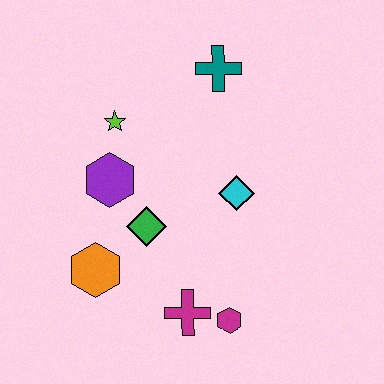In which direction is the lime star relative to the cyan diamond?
The lime star is to the left of the cyan diamond.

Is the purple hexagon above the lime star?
No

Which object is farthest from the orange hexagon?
The teal cross is farthest from the orange hexagon.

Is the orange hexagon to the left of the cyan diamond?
Yes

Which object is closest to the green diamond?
The purple hexagon is closest to the green diamond.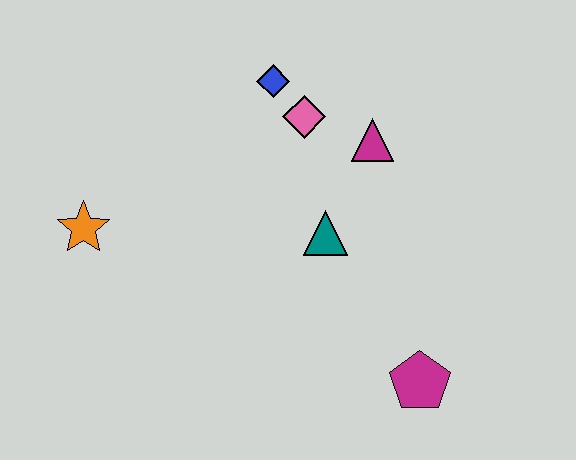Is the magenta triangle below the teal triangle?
No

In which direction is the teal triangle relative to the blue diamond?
The teal triangle is below the blue diamond.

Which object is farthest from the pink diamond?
The magenta pentagon is farthest from the pink diamond.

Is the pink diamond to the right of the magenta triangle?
No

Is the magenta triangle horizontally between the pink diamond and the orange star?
No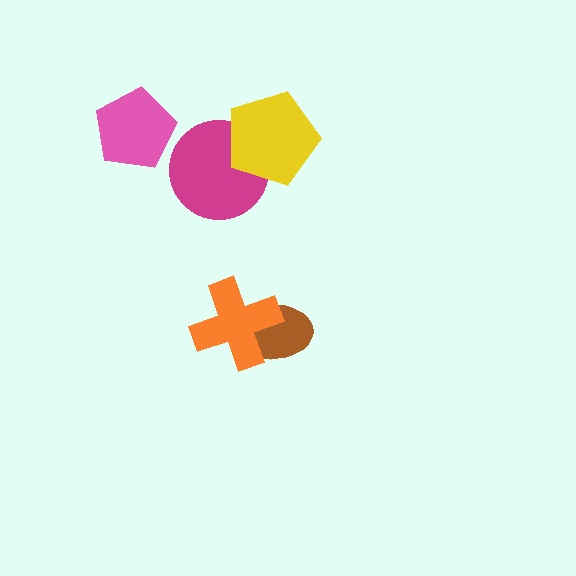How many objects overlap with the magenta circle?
1 object overlaps with the magenta circle.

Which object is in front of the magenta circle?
The yellow pentagon is in front of the magenta circle.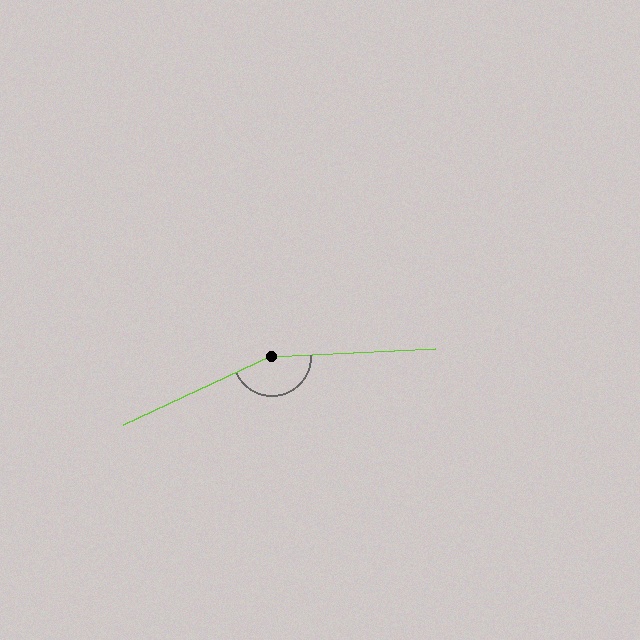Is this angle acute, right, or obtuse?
It is obtuse.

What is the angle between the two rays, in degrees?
Approximately 158 degrees.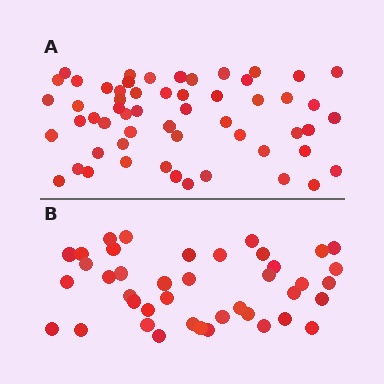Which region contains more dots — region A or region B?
Region A (the top region) has more dots.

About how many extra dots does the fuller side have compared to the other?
Region A has approximately 15 more dots than region B.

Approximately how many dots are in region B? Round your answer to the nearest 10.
About 40 dots. (The exact count is 41, which rounds to 40.)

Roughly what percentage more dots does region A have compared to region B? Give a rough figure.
About 35% more.